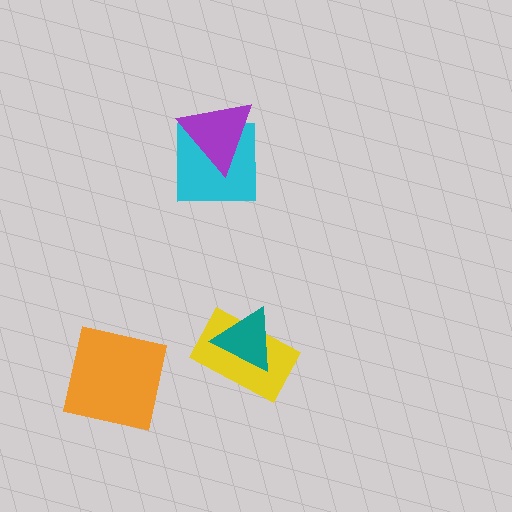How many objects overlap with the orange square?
0 objects overlap with the orange square.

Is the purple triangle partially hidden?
No, no other shape covers it.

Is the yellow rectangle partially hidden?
Yes, it is partially covered by another shape.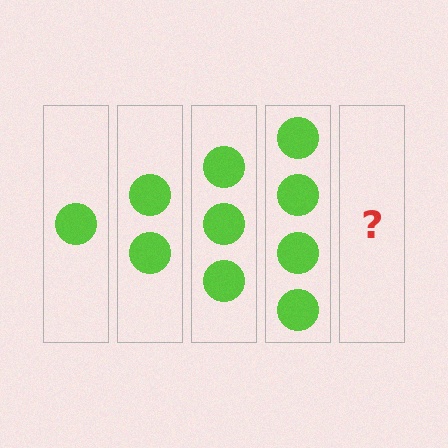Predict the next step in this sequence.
The next step is 5 circles.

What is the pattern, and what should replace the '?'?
The pattern is that each step adds one more circle. The '?' should be 5 circles.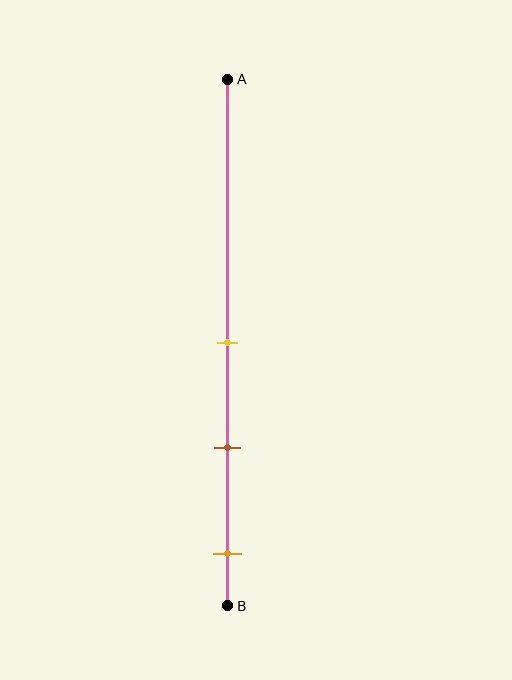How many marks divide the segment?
There are 3 marks dividing the segment.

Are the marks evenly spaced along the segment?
Yes, the marks are approximately evenly spaced.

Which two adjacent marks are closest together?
The yellow and brown marks are the closest adjacent pair.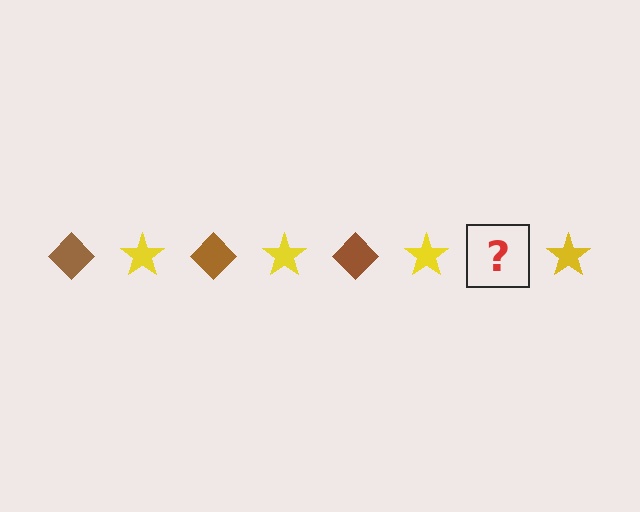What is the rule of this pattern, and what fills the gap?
The rule is that the pattern alternates between brown diamond and yellow star. The gap should be filled with a brown diamond.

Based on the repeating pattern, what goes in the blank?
The blank should be a brown diamond.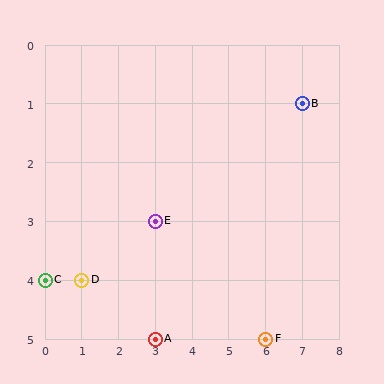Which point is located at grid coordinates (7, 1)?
Point B is at (7, 1).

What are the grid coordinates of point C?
Point C is at grid coordinates (0, 4).